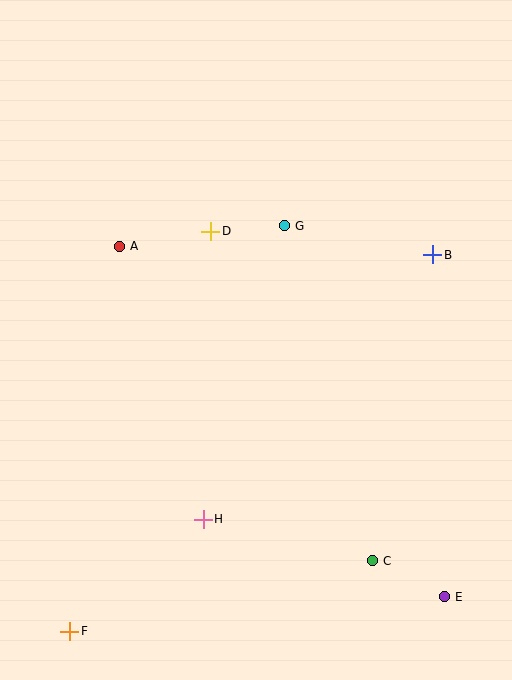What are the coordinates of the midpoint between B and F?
The midpoint between B and F is at (251, 443).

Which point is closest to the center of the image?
Point G at (284, 226) is closest to the center.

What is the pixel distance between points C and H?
The distance between C and H is 174 pixels.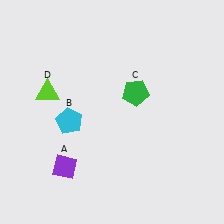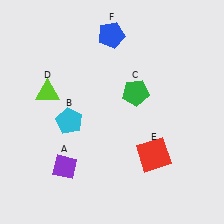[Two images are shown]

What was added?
A red square (E), a blue pentagon (F) were added in Image 2.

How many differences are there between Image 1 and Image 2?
There are 2 differences between the two images.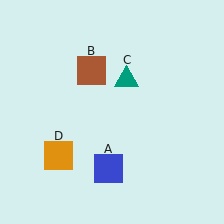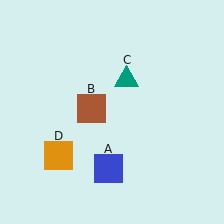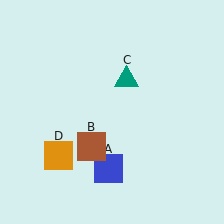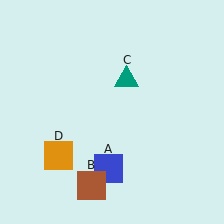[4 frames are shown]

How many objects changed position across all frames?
1 object changed position: brown square (object B).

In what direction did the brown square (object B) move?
The brown square (object B) moved down.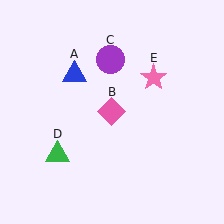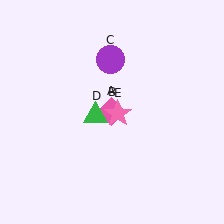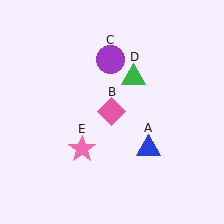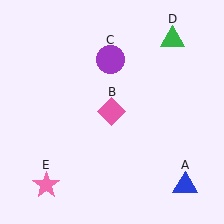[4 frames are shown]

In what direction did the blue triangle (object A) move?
The blue triangle (object A) moved down and to the right.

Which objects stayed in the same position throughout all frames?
Pink diamond (object B) and purple circle (object C) remained stationary.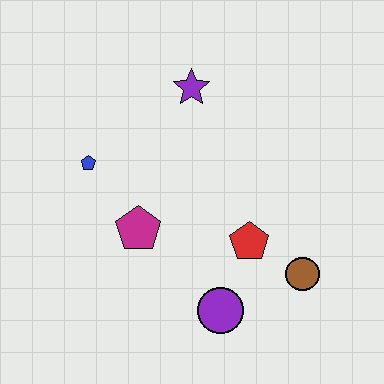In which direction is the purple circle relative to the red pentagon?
The purple circle is below the red pentagon.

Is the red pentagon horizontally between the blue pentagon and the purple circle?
No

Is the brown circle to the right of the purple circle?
Yes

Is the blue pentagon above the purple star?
No